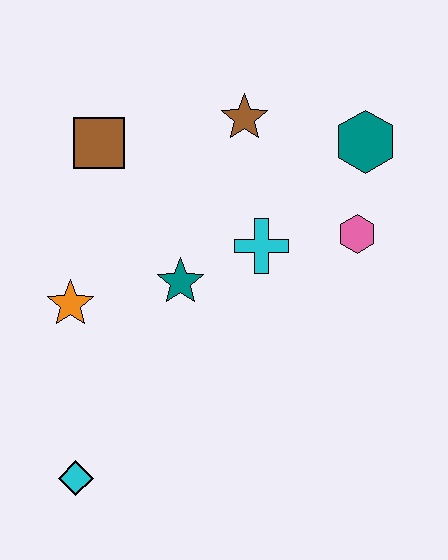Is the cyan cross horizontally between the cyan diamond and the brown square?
No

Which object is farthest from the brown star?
The cyan diamond is farthest from the brown star.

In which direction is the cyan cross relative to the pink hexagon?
The cyan cross is to the left of the pink hexagon.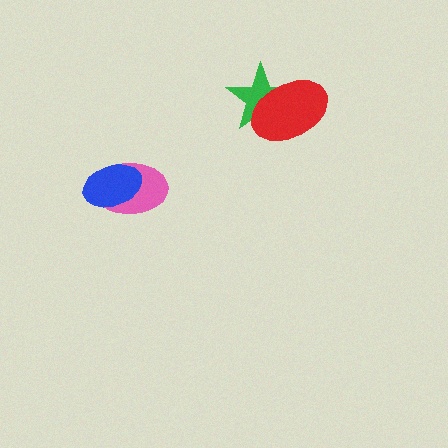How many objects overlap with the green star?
1 object overlaps with the green star.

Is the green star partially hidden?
Yes, it is partially covered by another shape.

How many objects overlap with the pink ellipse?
1 object overlaps with the pink ellipse.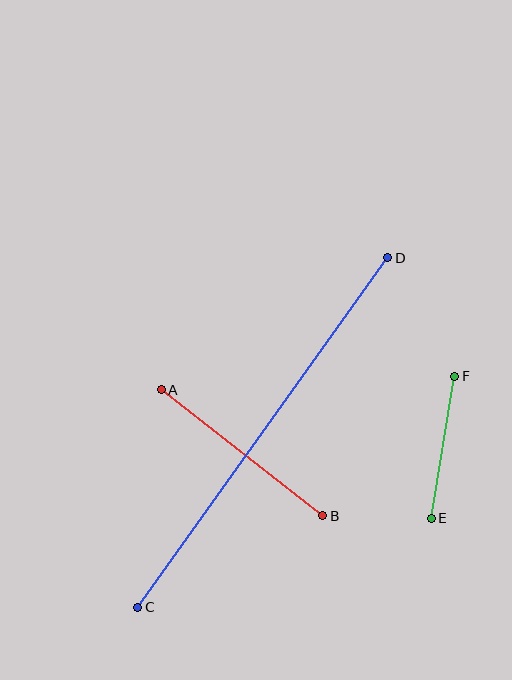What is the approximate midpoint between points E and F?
The midpoint is at approximately (443, 447) pixels.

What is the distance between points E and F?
The distance is approximately 144 pixels.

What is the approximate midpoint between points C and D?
The midpoint is at approximately (263, 432) pixels.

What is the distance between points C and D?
The distance is approximately 430 pixels.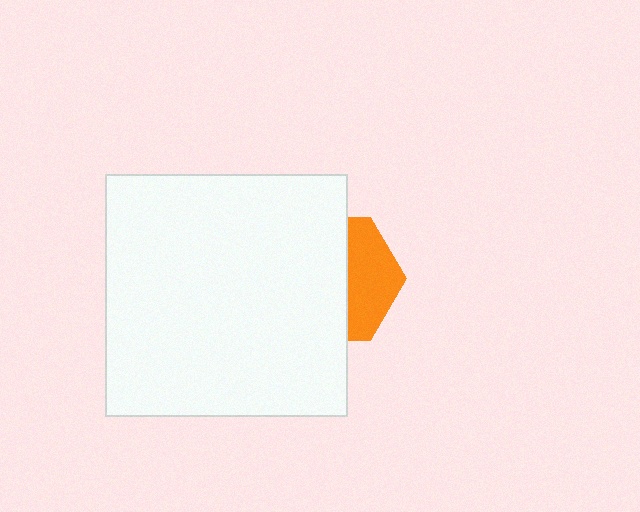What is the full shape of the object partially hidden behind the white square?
The partially hidden object is an orange hexagon.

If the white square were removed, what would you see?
You would see the complete orange hexagon.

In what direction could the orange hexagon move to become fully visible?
The orange hexagon could move right. That would shift it out from behind the white square entirely.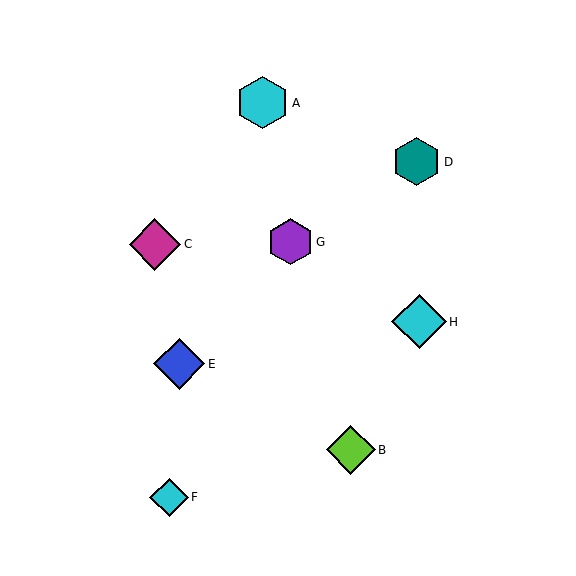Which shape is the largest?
The cyan diamond (labeled H) is the largest.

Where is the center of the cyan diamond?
The center of the cyan diamond is at (419, 322).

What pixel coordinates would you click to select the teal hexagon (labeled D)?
Click at (417, 162) to select the teal hexagon D.